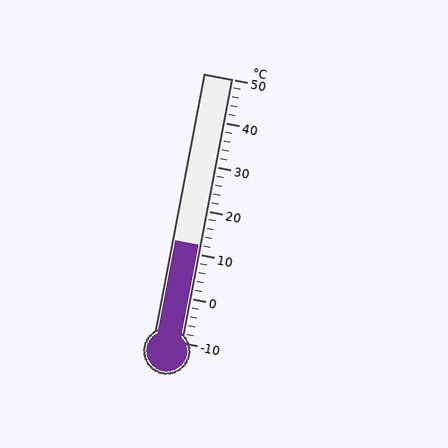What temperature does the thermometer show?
The thermometer shows approximately 12°C.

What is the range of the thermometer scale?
The thermometer scale ranges from -10°C to 50°C.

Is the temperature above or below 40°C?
The temperature is below 40°C.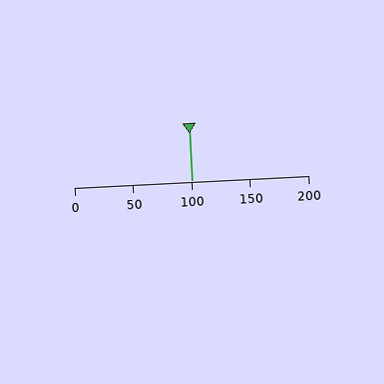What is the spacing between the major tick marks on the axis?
The major ticks are spaced 50 apart.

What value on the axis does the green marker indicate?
The marker indicates approximately 100.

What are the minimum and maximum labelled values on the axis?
The axis runs from 0 to 200.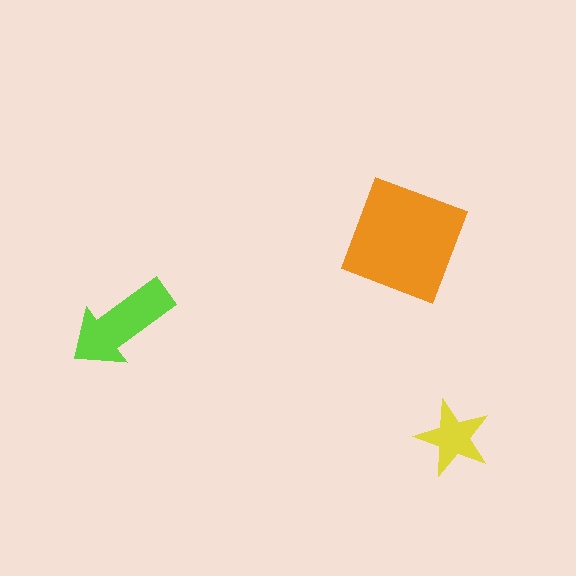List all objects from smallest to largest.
The yellow star, the lime arrow, the orange square.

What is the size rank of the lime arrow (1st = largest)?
2nd.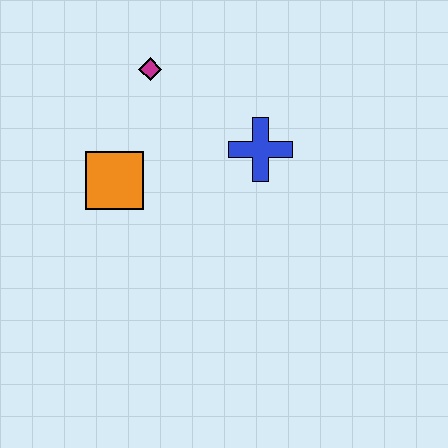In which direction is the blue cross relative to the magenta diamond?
The blue cross is to the right of the magenta diamond.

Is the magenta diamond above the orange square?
Yes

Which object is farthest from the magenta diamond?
The blue cross is farthest from the magenta diamond.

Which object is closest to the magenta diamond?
The orange square is closest to the magenta diamond.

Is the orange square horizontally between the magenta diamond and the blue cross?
No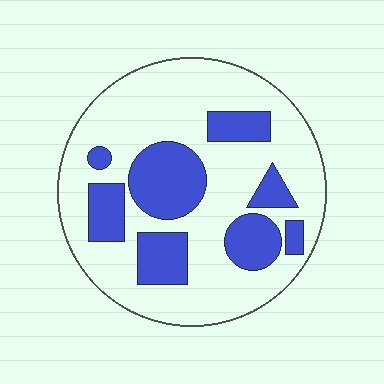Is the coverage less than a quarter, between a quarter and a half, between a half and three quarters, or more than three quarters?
Between a quarter and a half.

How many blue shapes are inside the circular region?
8.